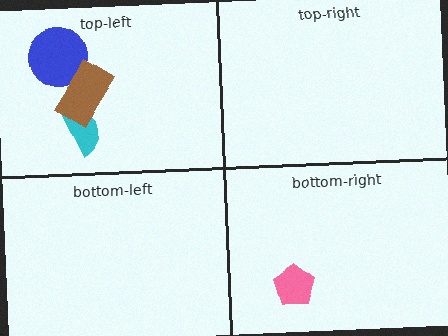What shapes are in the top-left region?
The cyan semicircle, the blue circle, the brown rectangle.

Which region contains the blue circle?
The top-left region.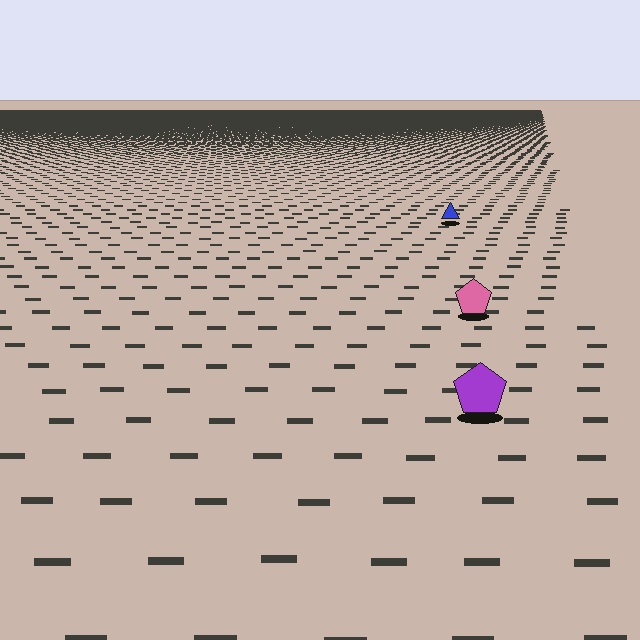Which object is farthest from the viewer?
The blue triangle is farthest from the viewer. It appears smaller and the ground texture around it is denser.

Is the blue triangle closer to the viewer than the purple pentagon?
No. The purple pentagon is closer — you can tell from the texture gradient: the ground texture is coarser near it.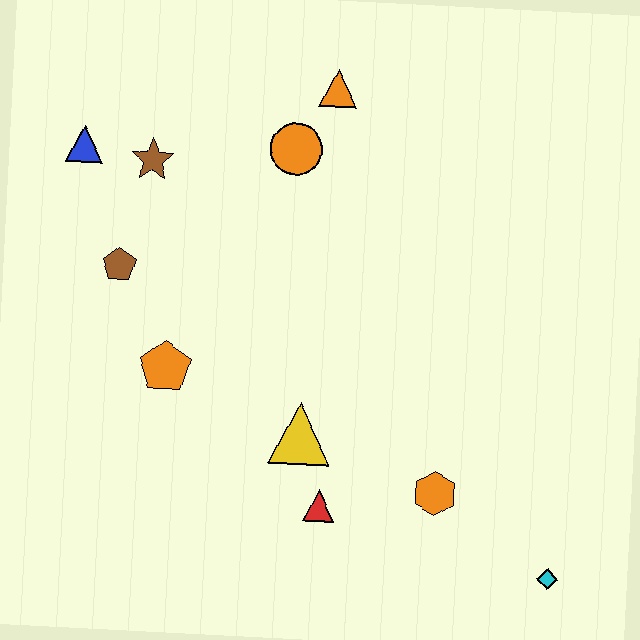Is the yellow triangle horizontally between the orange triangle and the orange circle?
Yes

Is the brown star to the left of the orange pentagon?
Yes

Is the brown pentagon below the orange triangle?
Yes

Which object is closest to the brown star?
The blue triangle is closest to the brown star.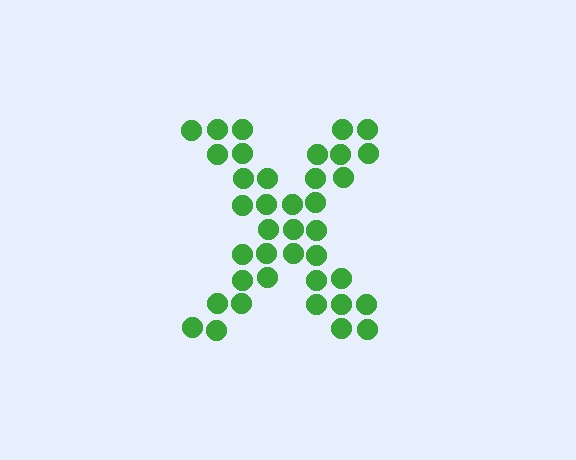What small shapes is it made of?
It is made of small circles.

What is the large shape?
The large shape is the letter X.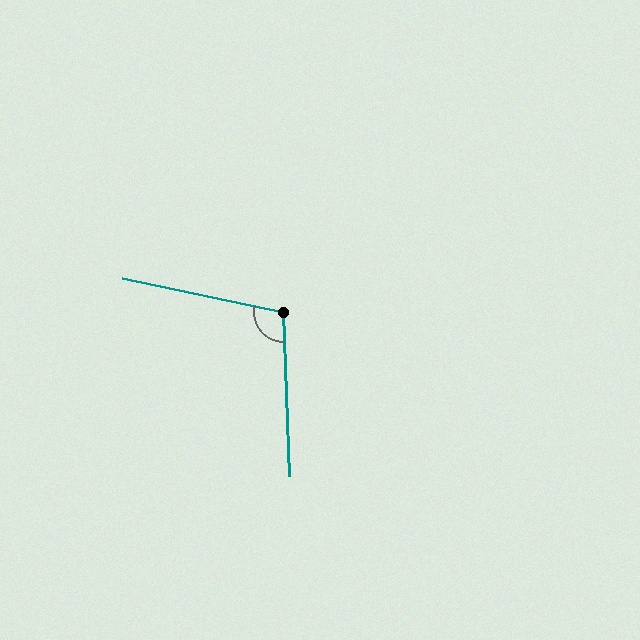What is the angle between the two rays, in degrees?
Approximately 104 degrees.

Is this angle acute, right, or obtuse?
It is obtuse.